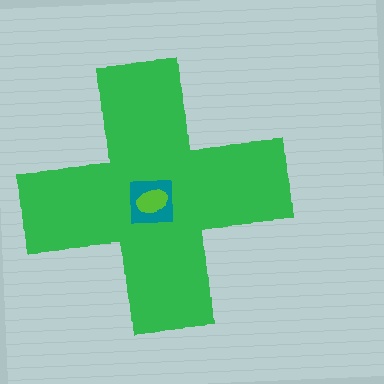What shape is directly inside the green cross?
The teal square.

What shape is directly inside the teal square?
The lime ellipse.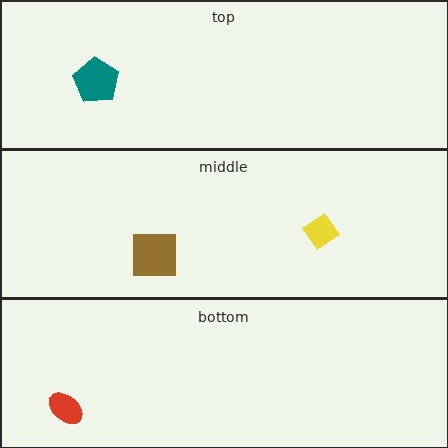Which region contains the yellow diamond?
The middle region.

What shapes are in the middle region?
The yellow diamond, the brown square.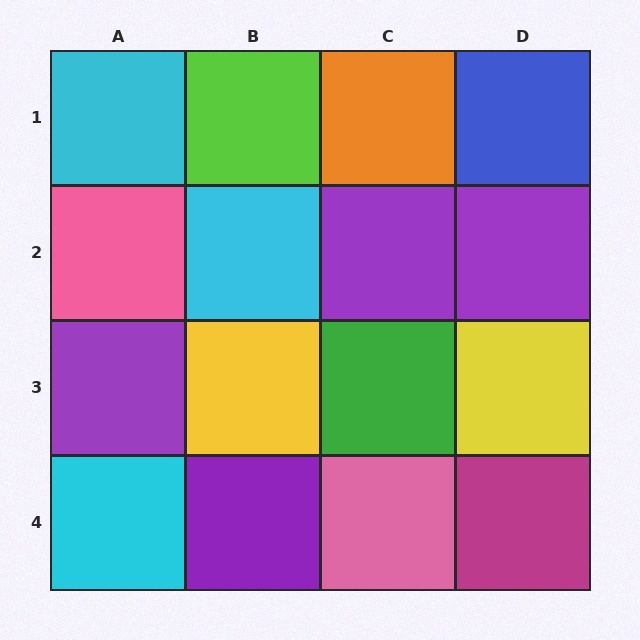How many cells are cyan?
3 cells are cyan.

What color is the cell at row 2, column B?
Cyan.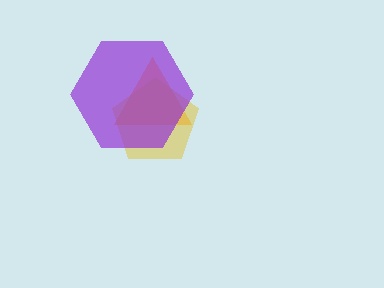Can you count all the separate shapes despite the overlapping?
Yes, there are 3 separate shapes.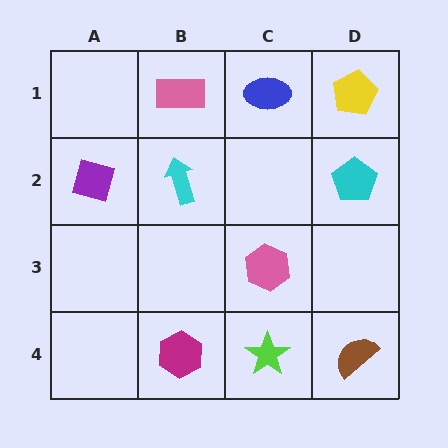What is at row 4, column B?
A magenta hexagon.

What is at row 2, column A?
A purple square.